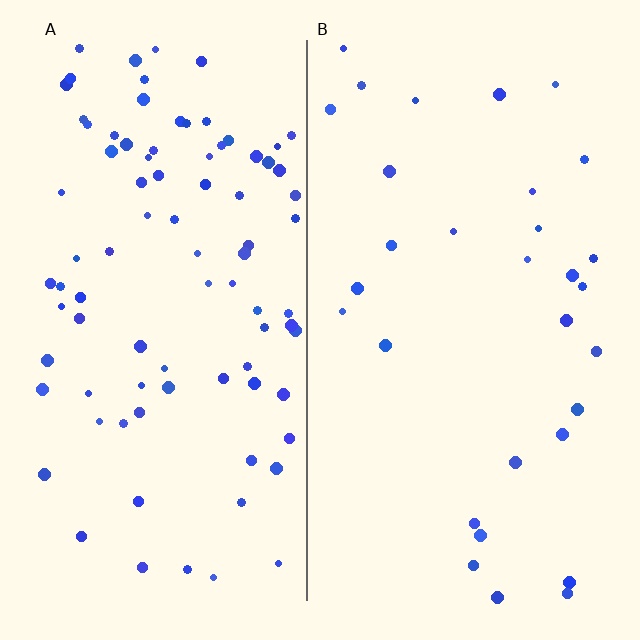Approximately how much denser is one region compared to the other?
Approximately 2.8× — region A over region B.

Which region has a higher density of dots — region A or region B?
A (the left).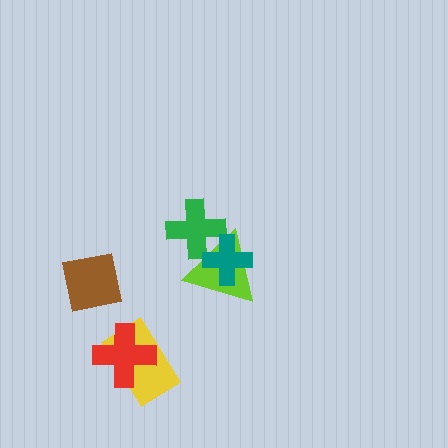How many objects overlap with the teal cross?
2 objects overlap with the teal cross.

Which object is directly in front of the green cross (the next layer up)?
The lime triangle is directly in front of the green cross.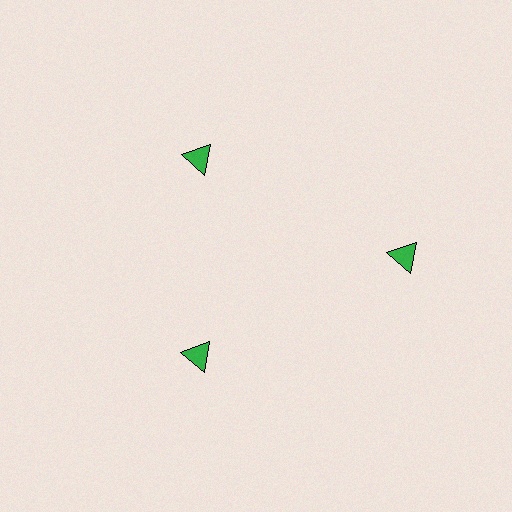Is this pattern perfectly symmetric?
No. The 3 green triangles are arranged in a ring, but one element near the 3 o'clock position is pushed outward from the center, breaking the 3-fold rotational symmetry.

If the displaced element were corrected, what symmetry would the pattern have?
It would have 3-fold rotational symmetry — the pattern would map onto itself every 120 degrees.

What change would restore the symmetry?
The symmetry would be restored by moving it inward, back onto the ring so that all 3 triangles sit at equal angles and equal distance from the center.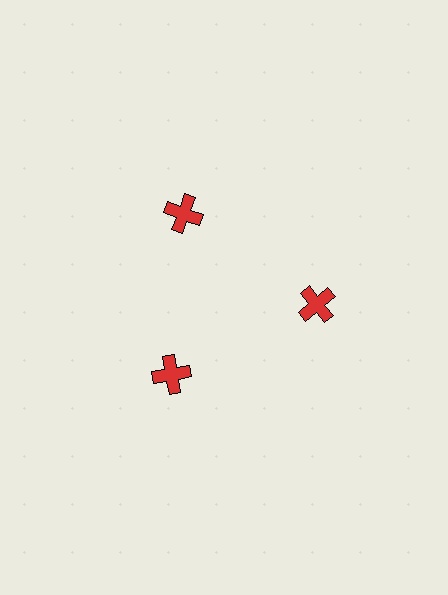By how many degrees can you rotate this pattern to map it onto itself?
The pattern maps onto itself every 120 degrees of rotation.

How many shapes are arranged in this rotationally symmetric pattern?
There are 3 shapes, arranged in 3 groups of 1.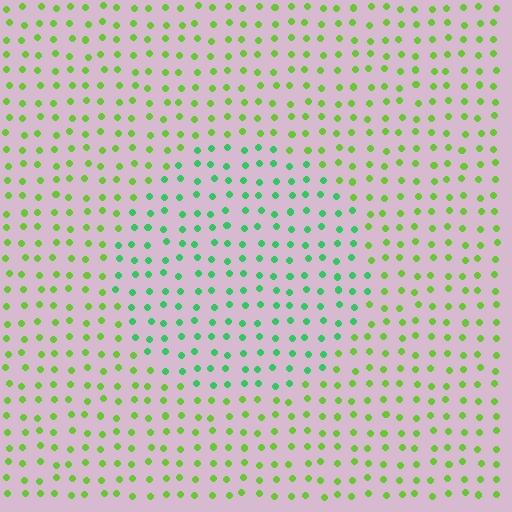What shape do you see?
I see a circle.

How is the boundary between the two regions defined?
The boundary is defined purely by a slight shift in hue (about 40 degrees). Spacing, size, and orientation are identical on both sides.